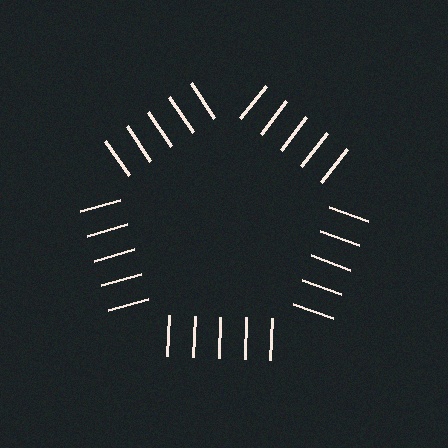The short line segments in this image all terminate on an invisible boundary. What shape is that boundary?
An illusory pentagon — the line segments terminate on its edges but no continuous stroke is drawn.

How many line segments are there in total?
25 — 5 along each of the 5 edges.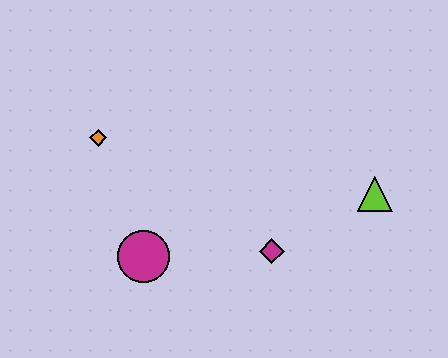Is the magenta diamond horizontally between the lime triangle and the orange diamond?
Yes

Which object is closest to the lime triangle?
The magenta diamond is closest to the lime triangle.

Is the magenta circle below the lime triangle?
Yes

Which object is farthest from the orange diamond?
The lime triangle is farthest from the orange diamond.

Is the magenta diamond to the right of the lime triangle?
No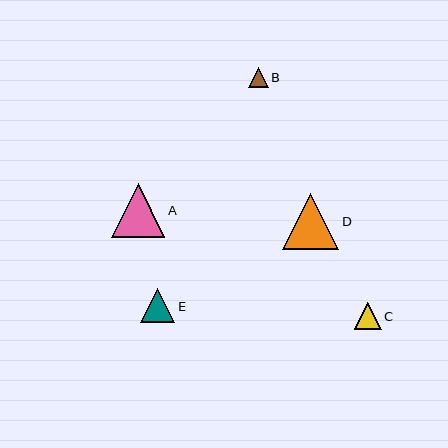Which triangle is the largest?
Triangle D is the largest with a size of approximately 56 pixels.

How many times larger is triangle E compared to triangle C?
Triangle E is approximately 1.3 times the size of triangle C.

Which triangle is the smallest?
Triangle B is the smallest with a size of approximately 20 pixels.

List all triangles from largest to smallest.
From largest to smallest: D, A, E, C, B.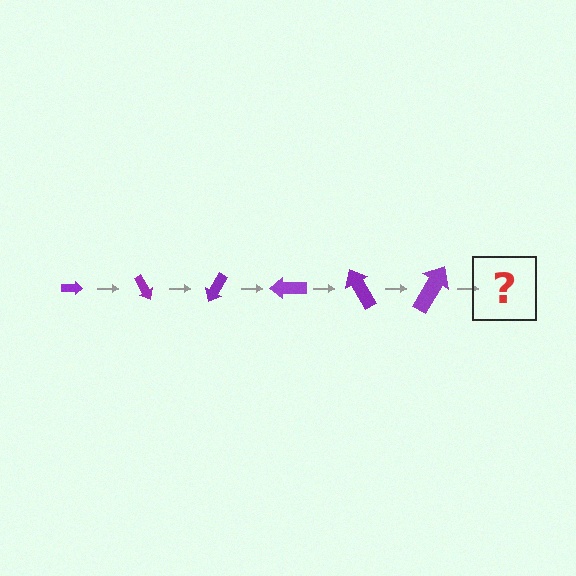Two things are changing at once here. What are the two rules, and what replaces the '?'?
The two rules are that the arrow grows larger each step and it rotates 60 degrees each step. The '?' should be an arrow, larger than the previous one and rotated 360 degrees from the start.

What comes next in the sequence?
The next element should be an arrow, larger than the previous one and rotated 360 degrees from the start.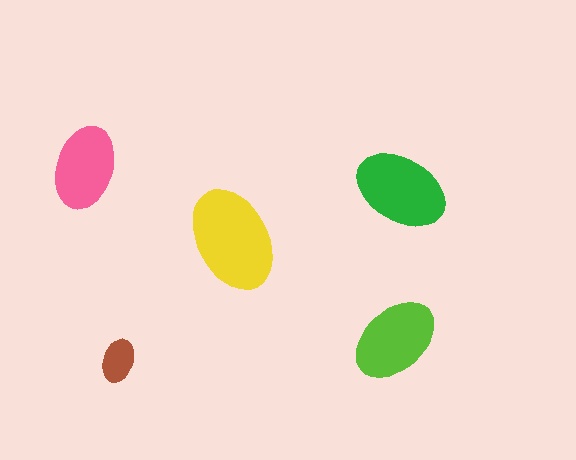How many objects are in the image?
There are 5 objects in the image.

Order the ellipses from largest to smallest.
the yellow one, the green one, the lime one, the pink one, the brown one.